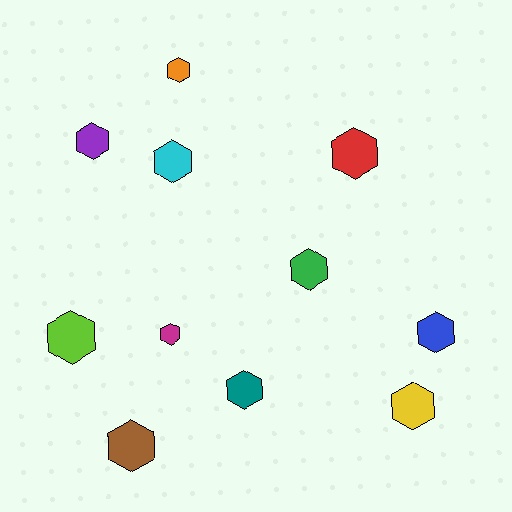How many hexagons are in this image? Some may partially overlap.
There are 11 hexagons.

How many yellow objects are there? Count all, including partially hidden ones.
There is 1 yellow object.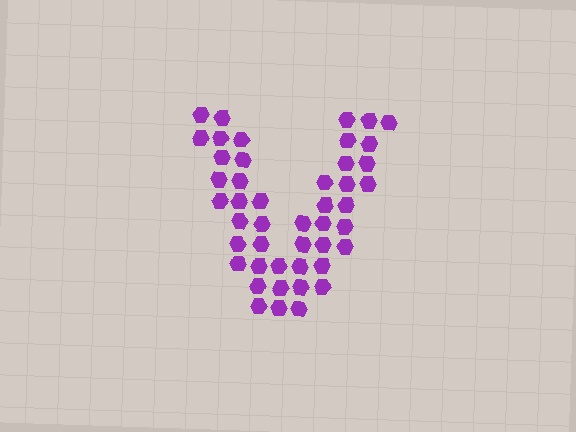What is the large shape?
The large shape is the letter V.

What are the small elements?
The small elements are hexagons.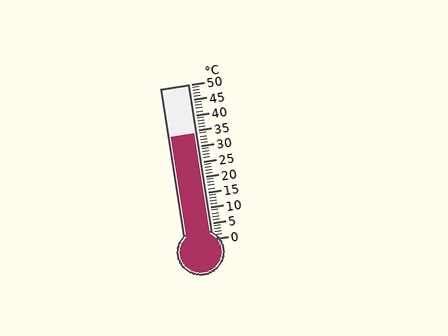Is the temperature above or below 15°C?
The temperature is above 15°C.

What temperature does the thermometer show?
The thermometer shows approximately 34°C.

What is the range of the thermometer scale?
The thermometer scale ranges from 0°C to 50°C.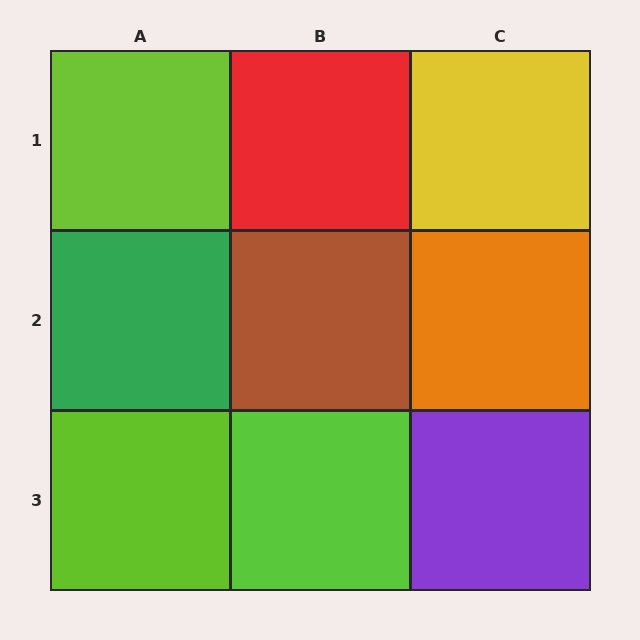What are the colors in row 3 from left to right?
Lime, lime, purple.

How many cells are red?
1 cell is red.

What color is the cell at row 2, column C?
Orange.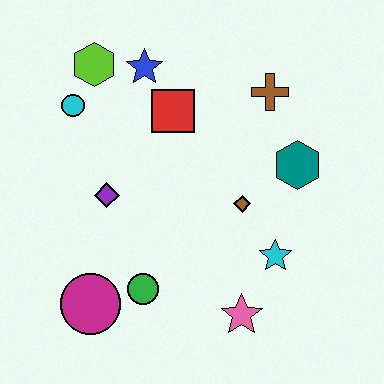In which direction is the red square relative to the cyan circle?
The red square is to the right of the cyan circle.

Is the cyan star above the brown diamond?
No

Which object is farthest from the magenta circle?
The brown cross is farthest from the magenta circle.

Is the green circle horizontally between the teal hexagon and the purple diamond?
Yes